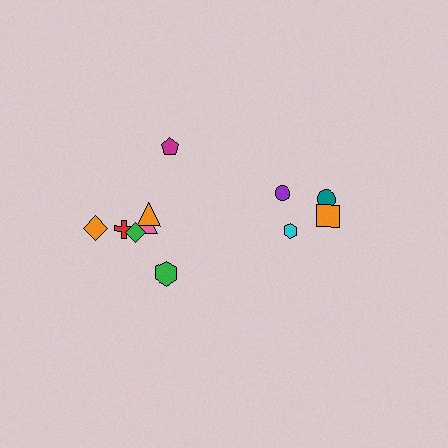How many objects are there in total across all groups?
There are 11 objects.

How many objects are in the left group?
There are 7 objects.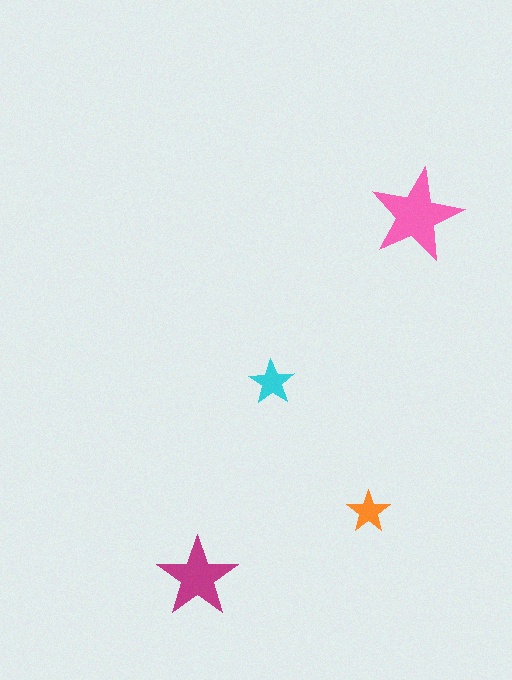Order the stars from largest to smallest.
the pink one, the magenta one, the cyan one, the orange one.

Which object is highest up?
The pink star is topmost.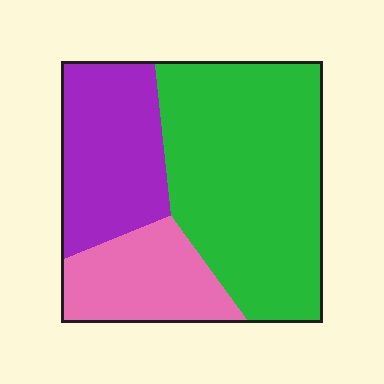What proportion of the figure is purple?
Purple covers around 25% of the figure.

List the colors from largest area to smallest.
From largest to smallest: green, purple, pink.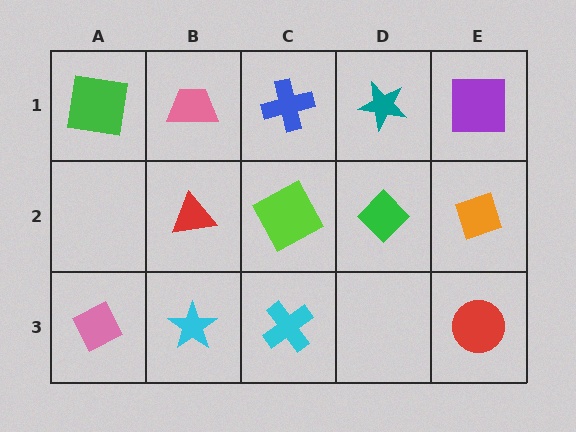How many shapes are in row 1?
5 shapes.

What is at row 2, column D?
A green diamond.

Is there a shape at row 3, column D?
No, that cell is empty.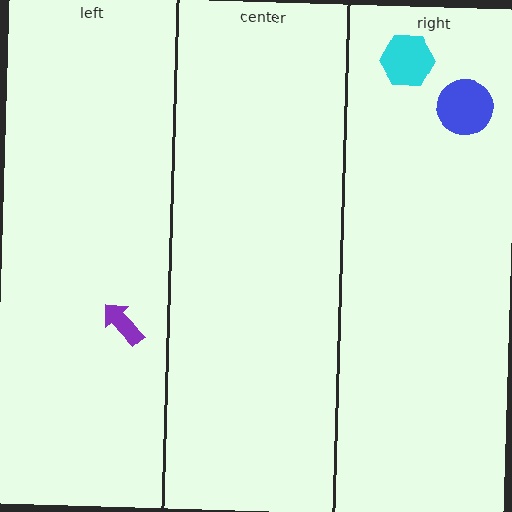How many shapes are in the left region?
1.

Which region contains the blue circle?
The right region.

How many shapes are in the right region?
2.